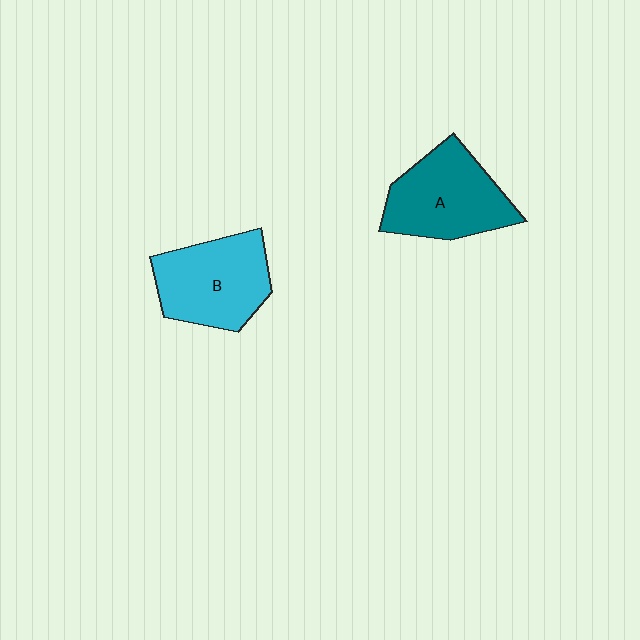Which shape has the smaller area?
Shape B (cyan).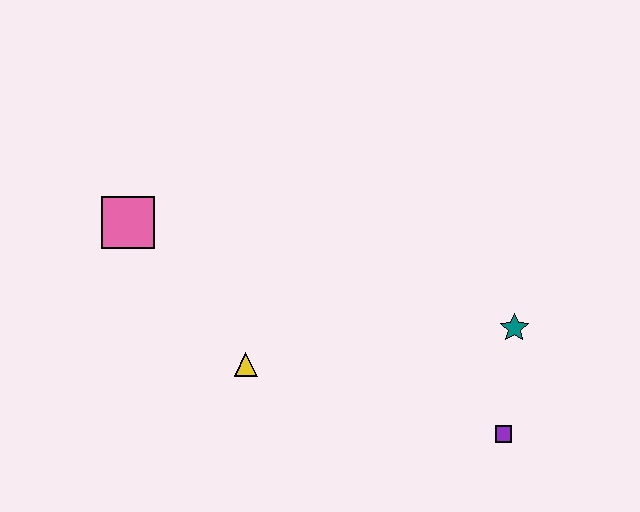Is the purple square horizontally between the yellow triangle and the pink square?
No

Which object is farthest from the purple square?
The pink square is farthest from the purple square.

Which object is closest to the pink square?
The yellow triangle is closest to the pink square.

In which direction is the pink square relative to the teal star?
The pink square is to the left of the teal star.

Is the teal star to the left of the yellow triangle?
No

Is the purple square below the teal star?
Yes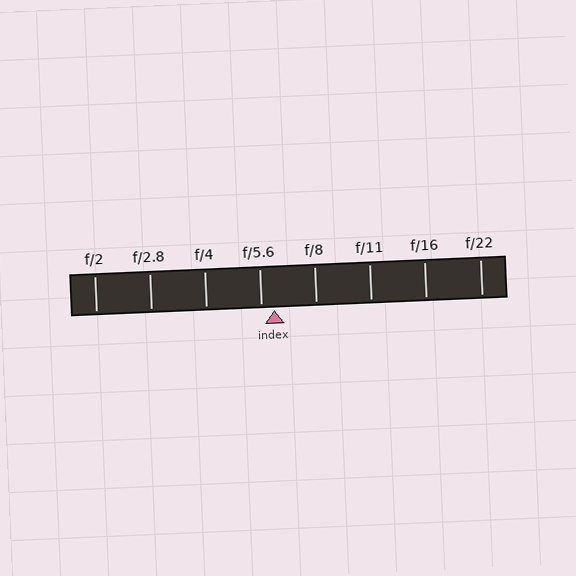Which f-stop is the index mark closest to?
The index mark is closest to f/5.6.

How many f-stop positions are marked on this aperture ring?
There are 8 f-stop positions marked.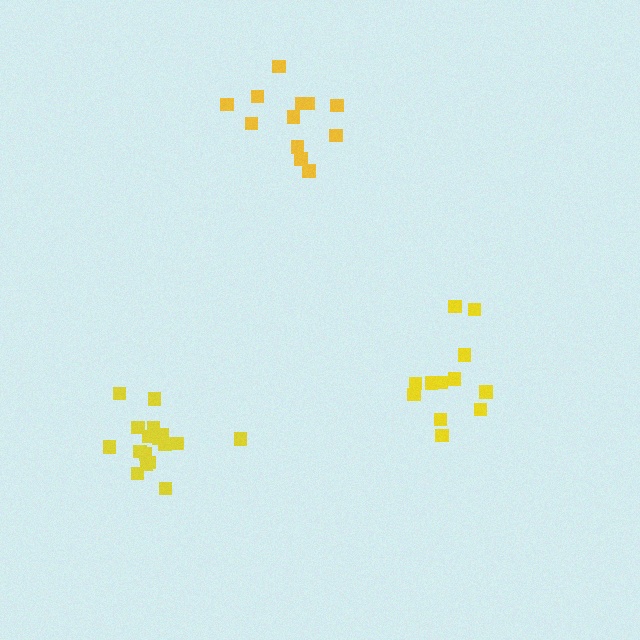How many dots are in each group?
Group 1: 17 dots, Group 2: 12 dots, Group 3: 12 dots (41 total).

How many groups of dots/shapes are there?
There are 3 groups.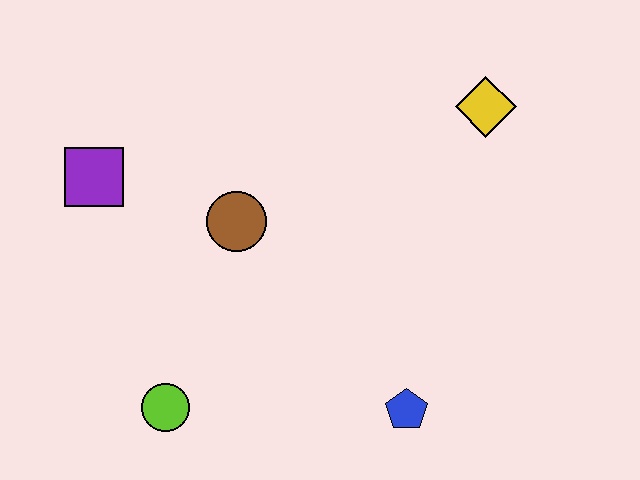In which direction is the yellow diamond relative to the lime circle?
The yellow diamond is to the right of the lime circle.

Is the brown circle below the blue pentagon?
No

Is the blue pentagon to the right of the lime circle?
Yes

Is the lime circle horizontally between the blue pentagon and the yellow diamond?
No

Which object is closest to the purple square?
The brown circle is closest to the purple square.